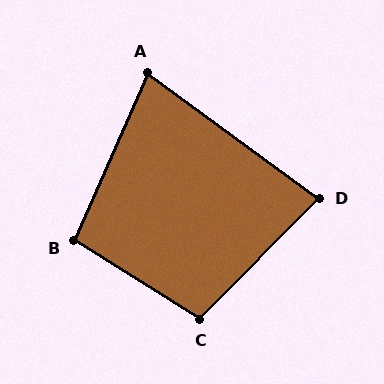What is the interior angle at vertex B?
Approximately 98 degrees (obtuse).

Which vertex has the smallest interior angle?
A, at approximately 78 degrees.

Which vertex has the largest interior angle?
C, at approximately 102 degrees.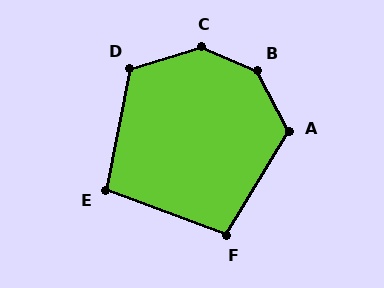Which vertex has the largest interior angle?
B, at approximately 141 degrees.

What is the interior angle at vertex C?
Approximately 139 degrees (obtuse).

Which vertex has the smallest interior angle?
E, at approximately 100 degrees.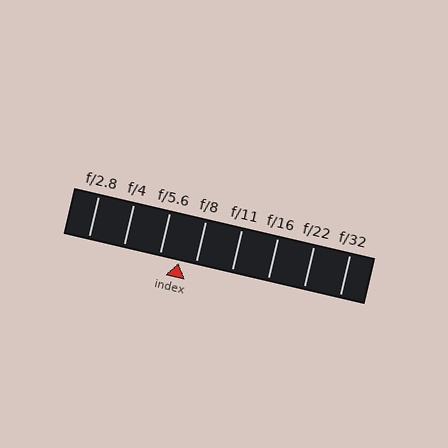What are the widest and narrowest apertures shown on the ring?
The widest aperture shown is f/2.8 and the narrowest is f/32.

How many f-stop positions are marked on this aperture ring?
There are 8 f-stop positions marked.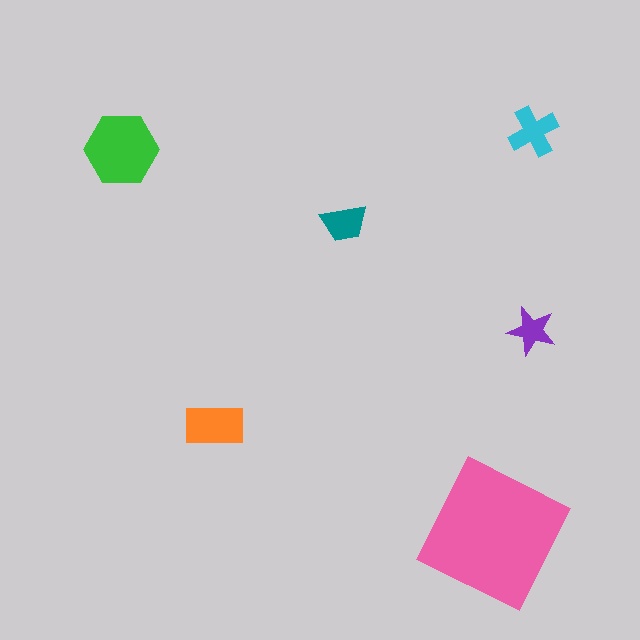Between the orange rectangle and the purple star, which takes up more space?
The orange rectangle.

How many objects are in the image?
There are 6 objects in the image.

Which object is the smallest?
The purple star.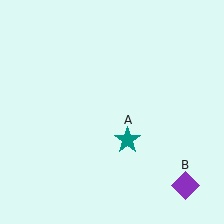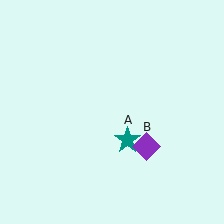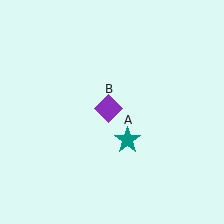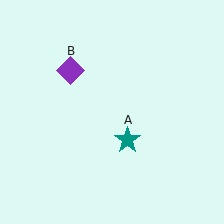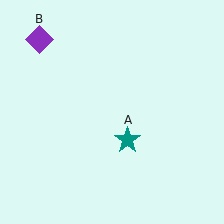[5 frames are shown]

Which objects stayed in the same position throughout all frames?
Teal star (object A) remained stationary.